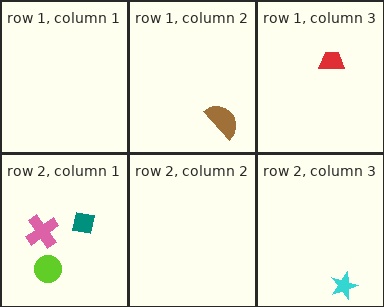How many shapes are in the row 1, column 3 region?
1.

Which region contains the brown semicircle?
The row 1, column 2 region.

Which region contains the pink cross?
The row 2, column 1 region.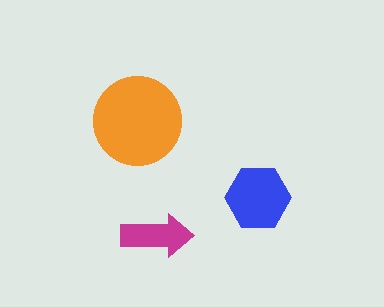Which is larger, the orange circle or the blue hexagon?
The orange circle.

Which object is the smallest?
The magenta arrow.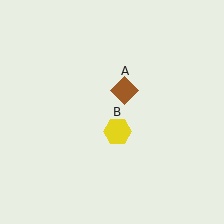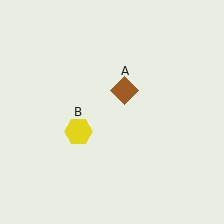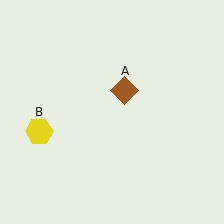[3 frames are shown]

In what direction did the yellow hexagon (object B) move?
The yellow hexagon (object B) moved left.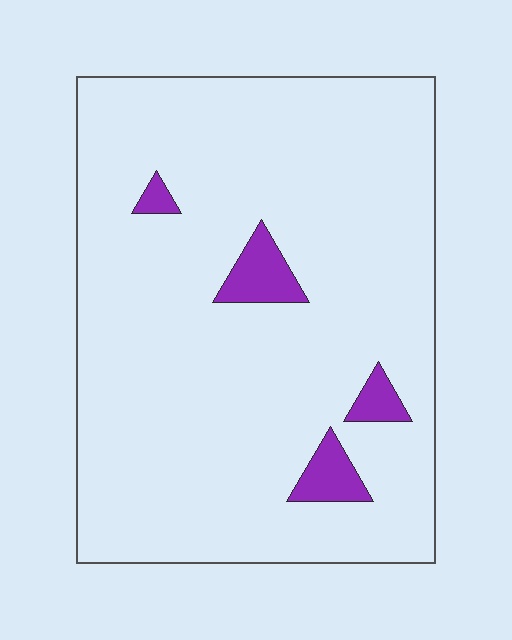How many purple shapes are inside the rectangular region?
4.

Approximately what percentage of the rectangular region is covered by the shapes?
Approximately 5%.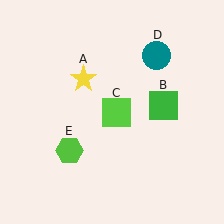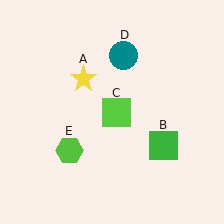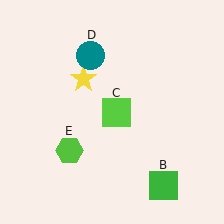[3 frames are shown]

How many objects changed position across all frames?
2 objects changed position: green square (object B), teal circle (object D).